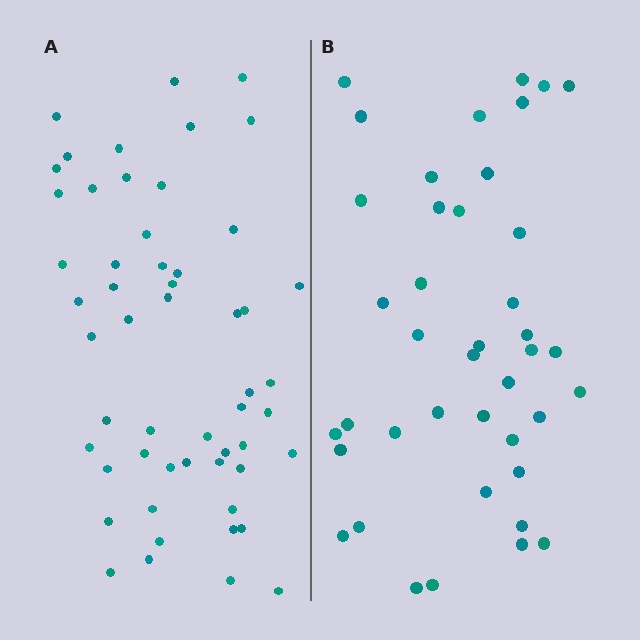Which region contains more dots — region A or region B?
Region A (the left region) has more dots.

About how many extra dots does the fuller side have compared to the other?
Region A has approximately 15 more dots than region B.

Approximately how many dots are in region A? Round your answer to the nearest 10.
About 50 dots. (The exact count is 54, which rounds to 50.)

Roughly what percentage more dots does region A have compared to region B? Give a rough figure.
About 30% more.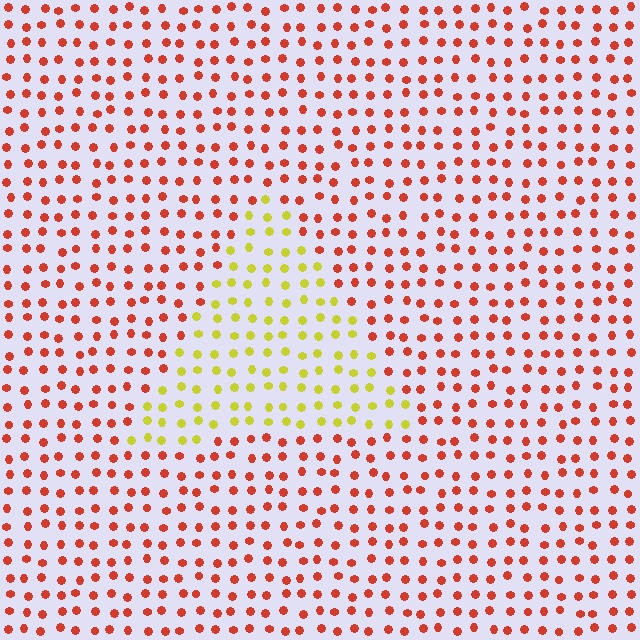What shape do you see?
I see a triangle.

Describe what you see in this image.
The image is filled with small red elements in a uniform arrangement. A triangle-shaped region is visible where the elements are tinted to a slightly different hue, forming a subtle color boundary.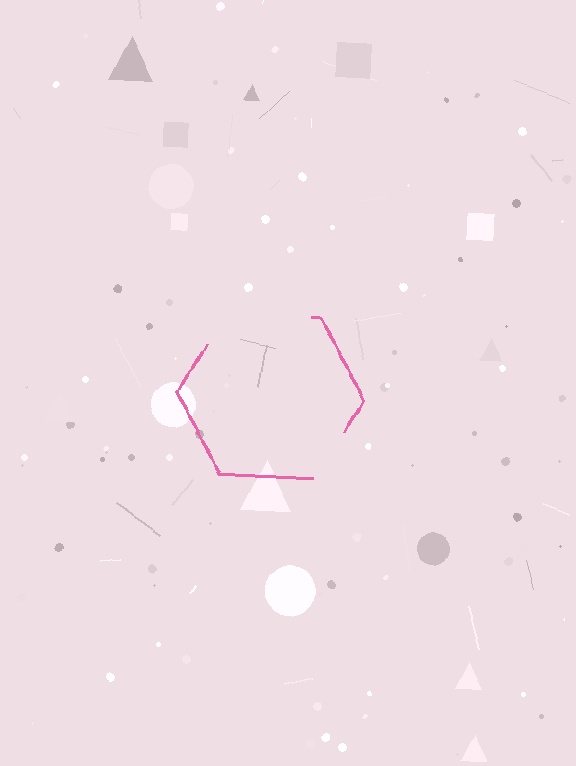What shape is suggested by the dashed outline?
The dashed outline suggests a hexagon.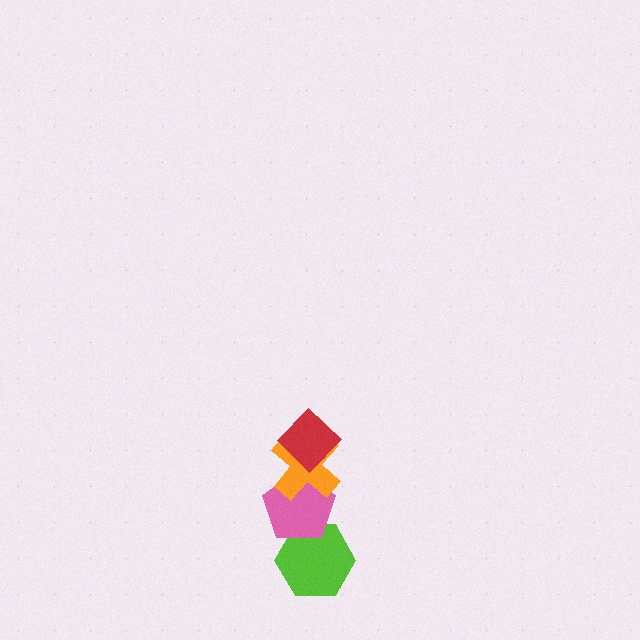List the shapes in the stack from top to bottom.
From top to bottom: the red diamond, the orange cross, the pink pentagon, the lime hexagon.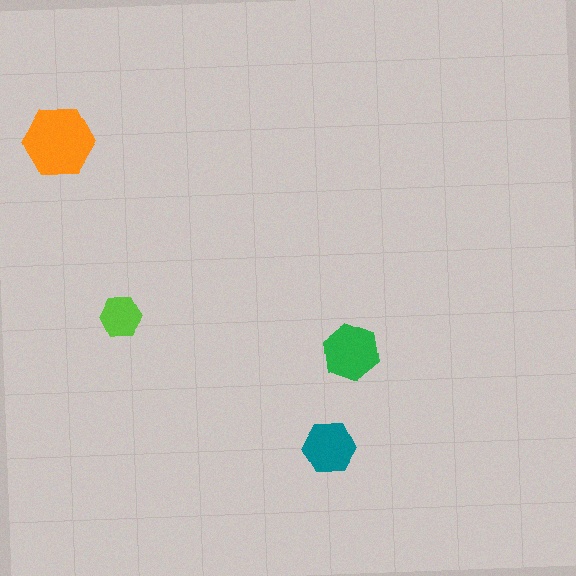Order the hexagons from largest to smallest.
the orange one, the green one, the teal one, the lime one.